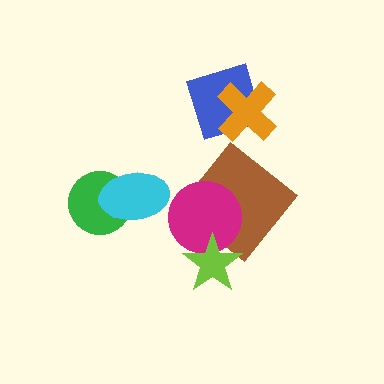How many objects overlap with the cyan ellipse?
1 object overlaps with the cyan ellipse.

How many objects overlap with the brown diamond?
2 objects overlap with the brown diamond.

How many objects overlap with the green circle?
1 object overlaps with the green circle.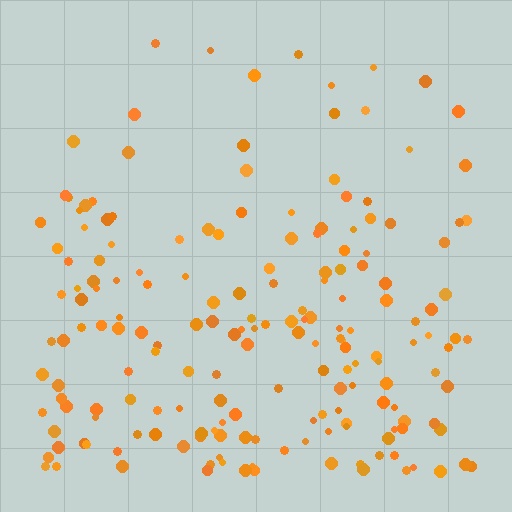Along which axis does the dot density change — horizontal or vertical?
Vertical.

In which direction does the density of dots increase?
From top to bottom, with the bottom side densest.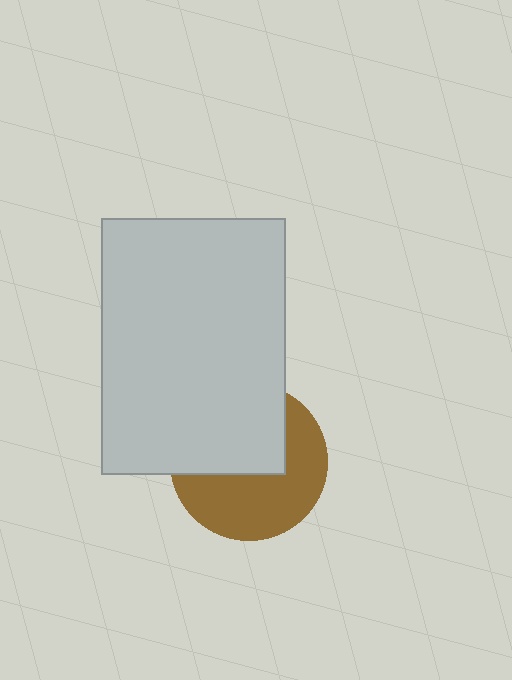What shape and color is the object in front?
The object in front is a light gray rectangle.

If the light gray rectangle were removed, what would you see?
You would see the complete brown circle.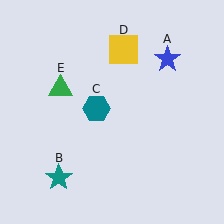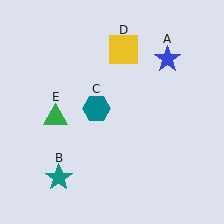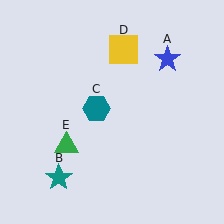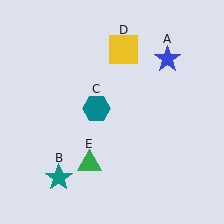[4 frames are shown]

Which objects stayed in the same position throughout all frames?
Blue star (object A) and teal star (object B) and teal hexagon (object C) and yellow square (object D) remained stationary.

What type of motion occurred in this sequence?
The green triangle (object E) rotated counterclockwise around the center of the scene.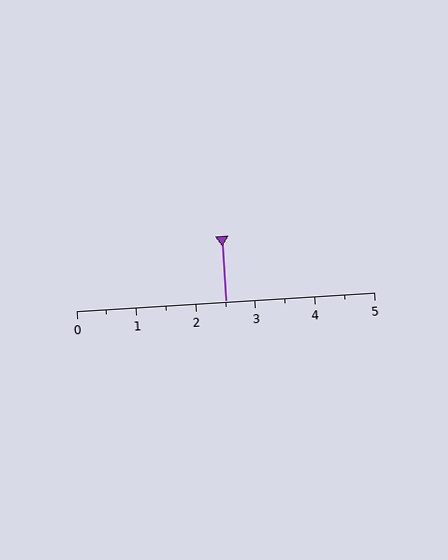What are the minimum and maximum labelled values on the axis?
The axis runs from 0 to 5.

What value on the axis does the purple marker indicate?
The marker indicates approximately 2.5.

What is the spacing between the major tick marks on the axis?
The major ticks are spaced 1 apart.